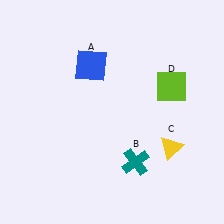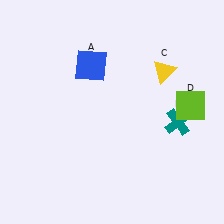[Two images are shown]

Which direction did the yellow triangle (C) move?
The yellow triangle (C) moved up.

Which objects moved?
The objects that moved are: the teal cross (B), the yellow triangle (C), the lime square (D).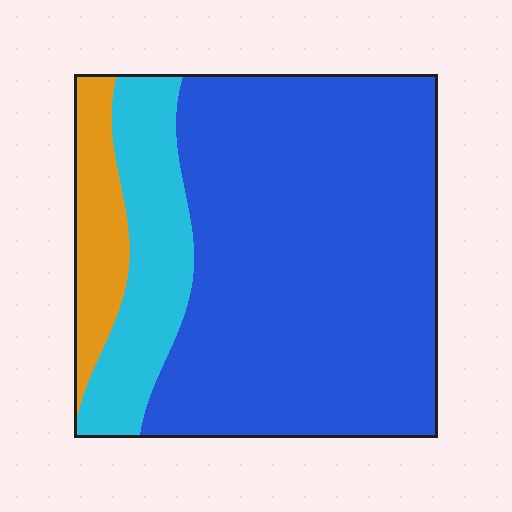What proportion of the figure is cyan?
Cyan covers around 20% of the figure.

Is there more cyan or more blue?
Blue.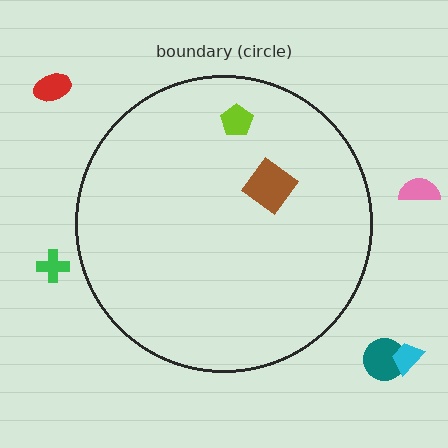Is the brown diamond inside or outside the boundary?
Inside.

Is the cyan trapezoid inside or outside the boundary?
Outside.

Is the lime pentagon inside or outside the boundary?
Inside.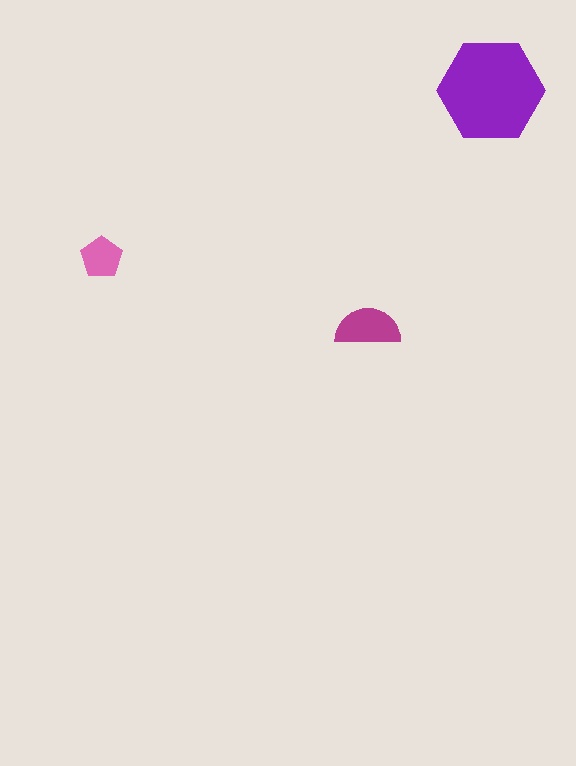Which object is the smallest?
The pink pentagon.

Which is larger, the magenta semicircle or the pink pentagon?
The magenta semicircle.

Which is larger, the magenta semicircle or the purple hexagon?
The purple hexagon.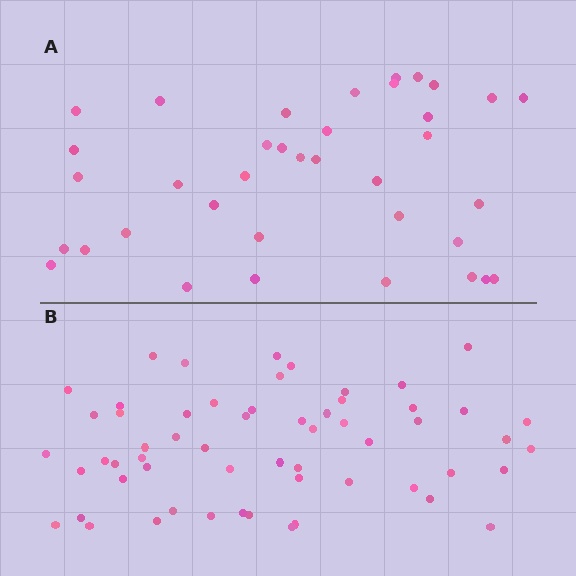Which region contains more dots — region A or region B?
Region B (the bottom region) has more dots.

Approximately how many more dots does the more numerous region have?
Region B has approximately 20 more dots than region A.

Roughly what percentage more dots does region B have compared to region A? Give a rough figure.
About 55% more.